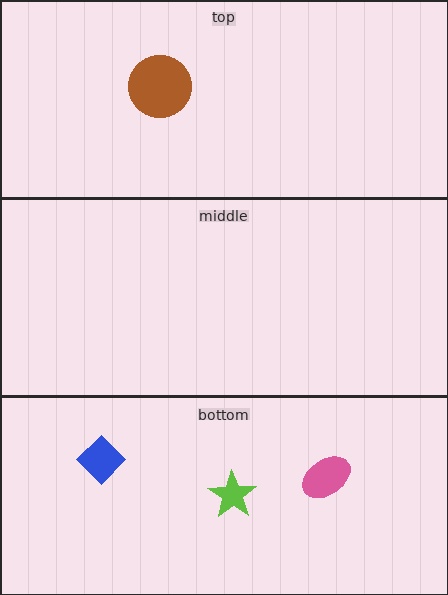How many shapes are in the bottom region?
3.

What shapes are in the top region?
The brown circle.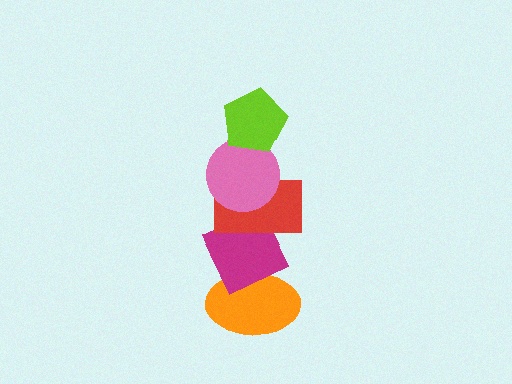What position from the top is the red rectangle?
The red rectangle is 3rd from the top.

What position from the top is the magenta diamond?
The magenta diamond is 4th from the top.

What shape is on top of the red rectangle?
The pink circle is on top of the red rectangle.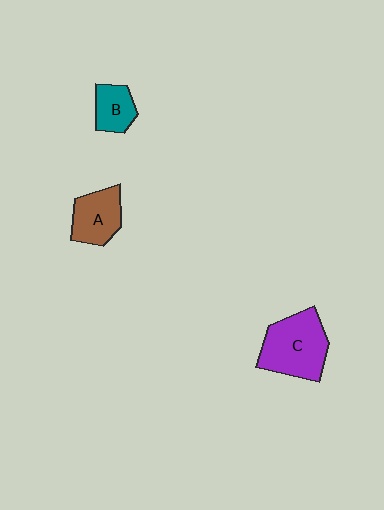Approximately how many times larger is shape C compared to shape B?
Approximately 2.1 times.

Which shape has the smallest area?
Shape B (teal).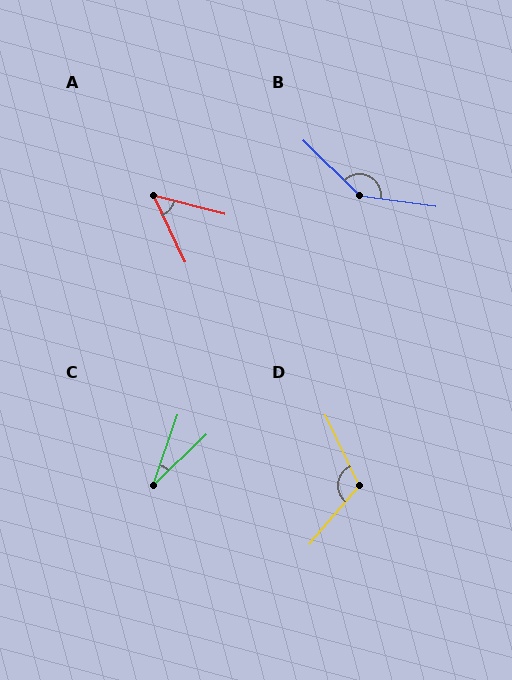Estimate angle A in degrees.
Approximately 50 degrees.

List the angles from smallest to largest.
C (27°), A (50°), D (114°), B (143°).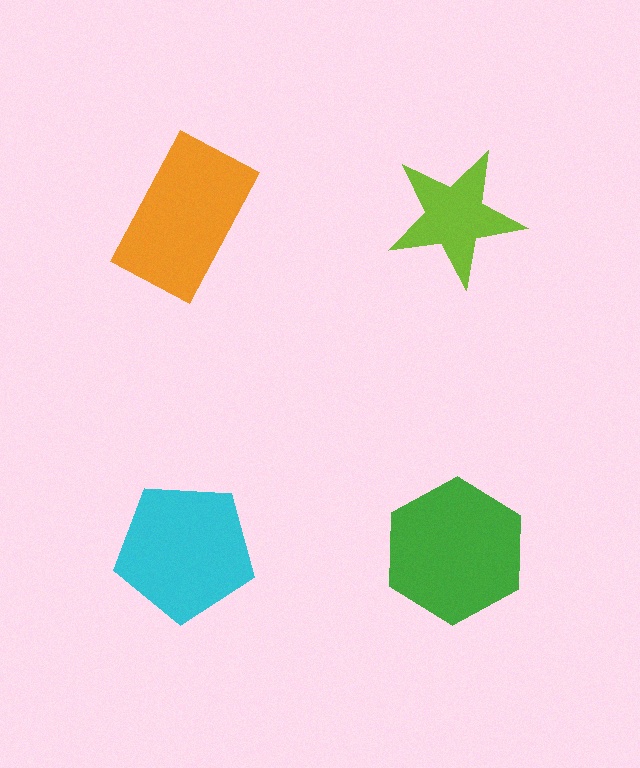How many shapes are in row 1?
2 shapes.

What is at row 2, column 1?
A cyan pentagon.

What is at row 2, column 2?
A green hexagon.